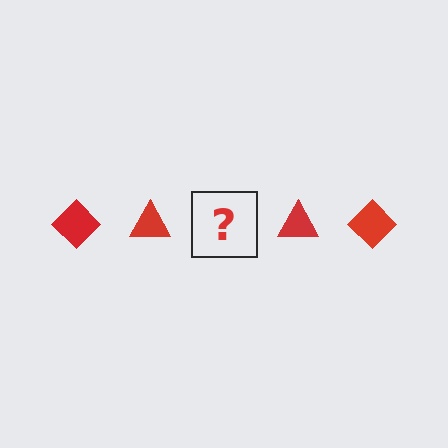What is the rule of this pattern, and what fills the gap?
The rule is that the pattern cycles through diamond, triangle shapes in red. The gap should be filled with a red diamond.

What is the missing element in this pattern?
The missing element is a red diamond.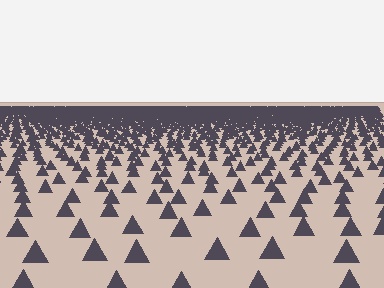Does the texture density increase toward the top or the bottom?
Density increases toward the top.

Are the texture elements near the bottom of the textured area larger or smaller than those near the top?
Larger. Near the bottom, elements are closer to the viewer and appear at a bigger on-screen size.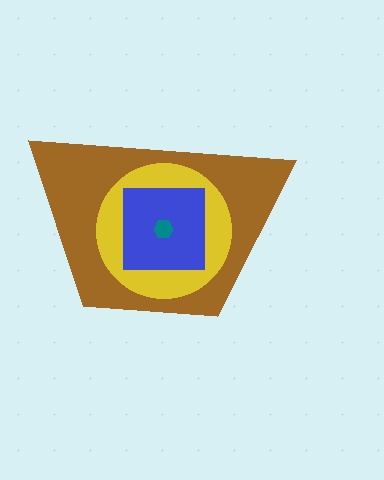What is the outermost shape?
The brown trapezoid.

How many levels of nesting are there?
4.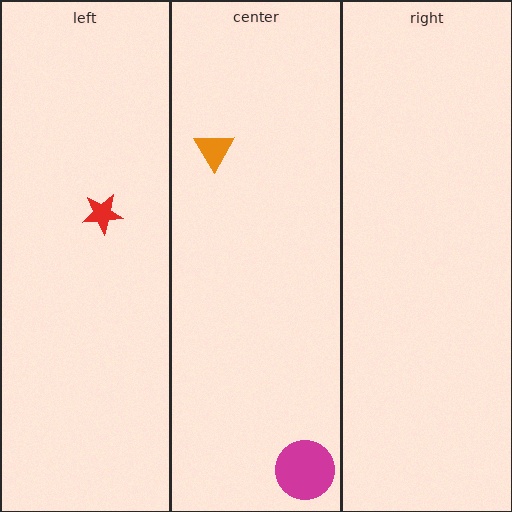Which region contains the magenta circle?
The center region.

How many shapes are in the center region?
2.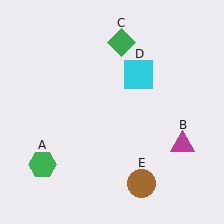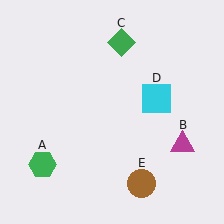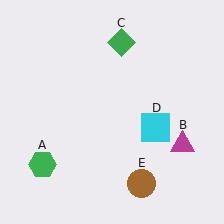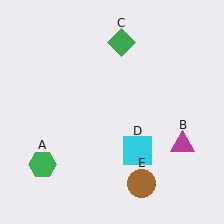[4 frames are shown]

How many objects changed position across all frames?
1 object changed position: cyan square (object D).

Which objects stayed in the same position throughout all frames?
Green hexagon (object A) and magenta triangle (object B) and green diamond (object C) and brown circle (object E) remained stationary.